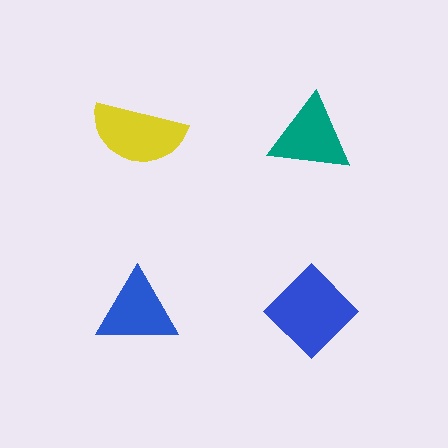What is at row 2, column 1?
A blue triangle.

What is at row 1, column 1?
A yellow semicircle.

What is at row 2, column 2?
A blue diamond.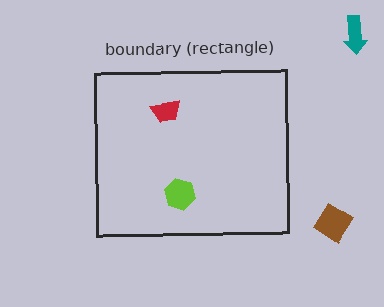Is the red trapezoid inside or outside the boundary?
Inside.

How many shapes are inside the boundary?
2 inside, 2 outside.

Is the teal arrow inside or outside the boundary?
Outside.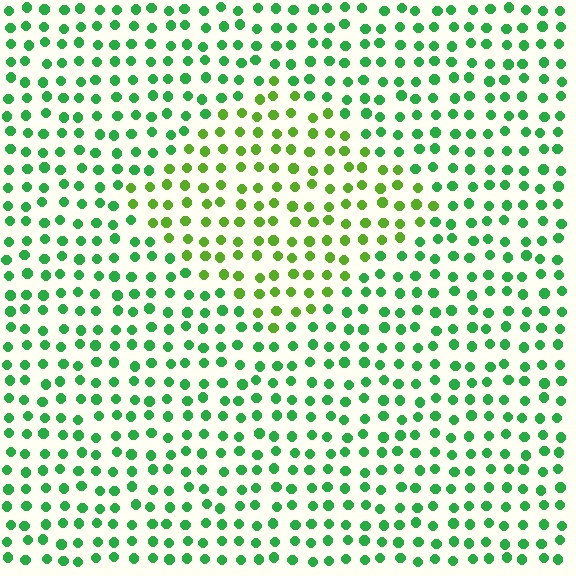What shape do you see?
I see a diamond.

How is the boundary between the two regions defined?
The boundary is defined purely by a slight shift in hue (about 34 degrees). Spacing, size, and orientation are identical on both sides.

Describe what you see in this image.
The image is filled with small green elements in a uniform arrangement. A diamond-shaped region is visible where the elements are tinted to a slightly different hue, forming a subtle color boundary.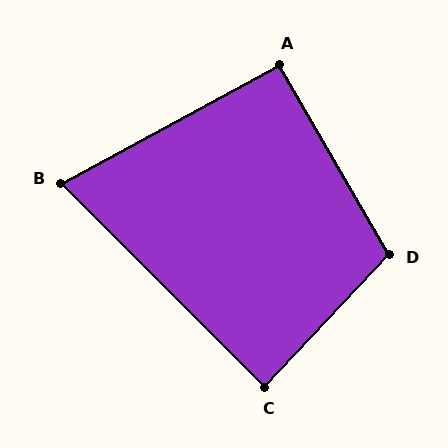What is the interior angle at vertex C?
Approximately 88 degrees (approximately right).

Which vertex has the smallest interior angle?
B, at approximately 73 degrees.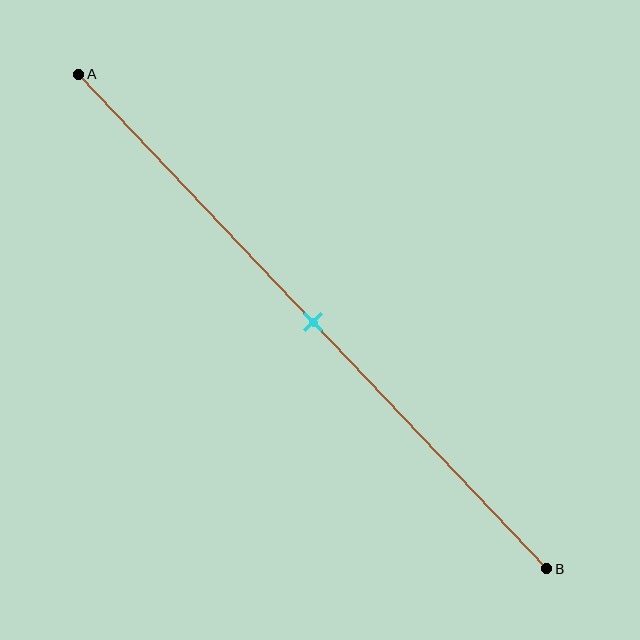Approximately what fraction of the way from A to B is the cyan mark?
The cyan mark is approximately 50% of the way from A to B.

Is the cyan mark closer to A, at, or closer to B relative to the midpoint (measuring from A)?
The cyan mark is approximately at the midpoint of segment AB.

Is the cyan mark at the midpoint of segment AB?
Yes, the mark is approximately at the midpoint.